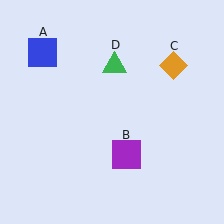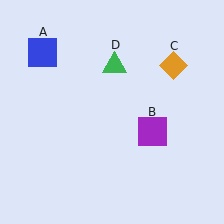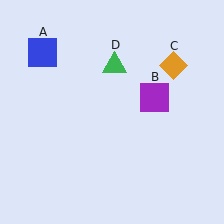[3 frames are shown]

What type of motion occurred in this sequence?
The purple square (object B) rotated counterclockwise around the center of the scene.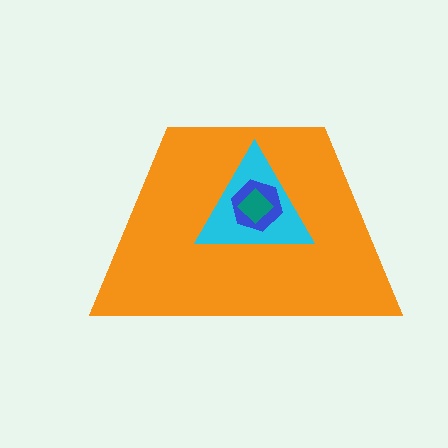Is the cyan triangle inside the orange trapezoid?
Yes.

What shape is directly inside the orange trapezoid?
The cyan triangle.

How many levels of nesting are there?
4.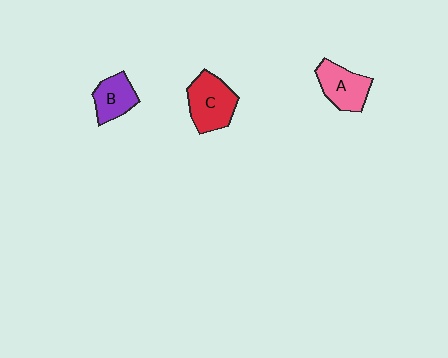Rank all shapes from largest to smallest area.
From largest to smallest: C (red), A (pink), B (purple).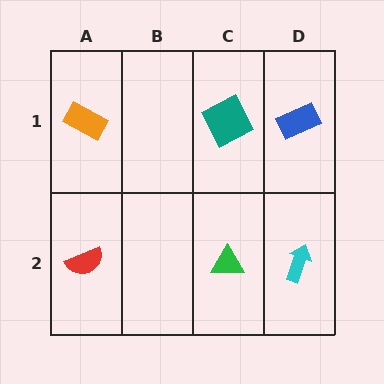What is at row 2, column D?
A cyan arrow.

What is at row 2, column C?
A green triangle.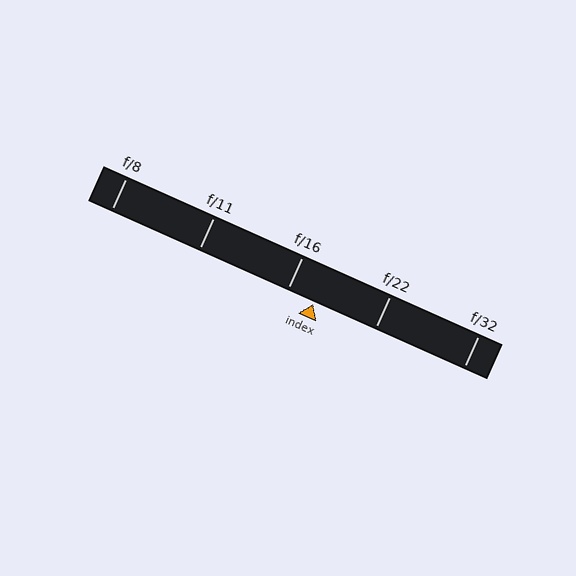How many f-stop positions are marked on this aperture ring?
There are 5 f-stop positions marked.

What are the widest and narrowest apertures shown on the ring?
The widest aperture shown is f/8 and the narrowest is f/32.